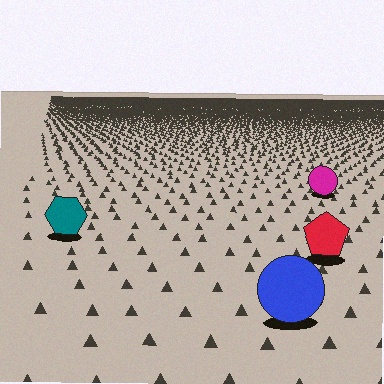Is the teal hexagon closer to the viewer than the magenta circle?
Yes. The teal hexagon is closer — you can tell from the texture gradient: the ground texture is coarser near it.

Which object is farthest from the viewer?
The magenta circle is farthest from the viewer. It appears smaller and the ground texture around it is denser.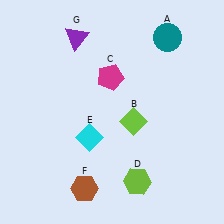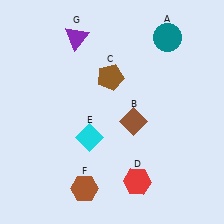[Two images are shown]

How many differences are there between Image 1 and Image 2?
There are 3 differences between the two images.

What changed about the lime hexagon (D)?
In Image 1, D is lime. In Image 2, it changed to red.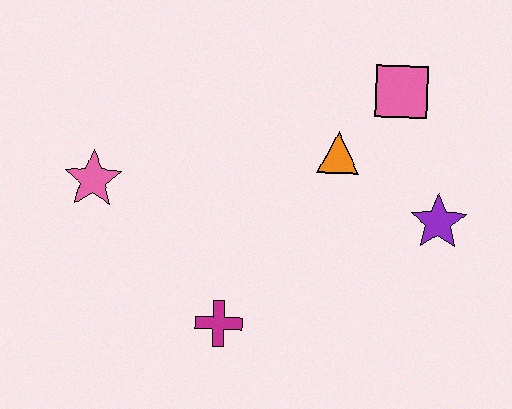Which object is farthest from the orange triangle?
The pink star is farthest from the orange triangle.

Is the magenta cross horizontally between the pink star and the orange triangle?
Yes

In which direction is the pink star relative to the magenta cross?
The pink star is above the magenta cross.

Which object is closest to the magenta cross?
The pink star is closest to the magenta cross.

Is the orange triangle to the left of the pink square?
Yes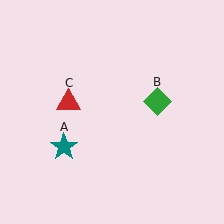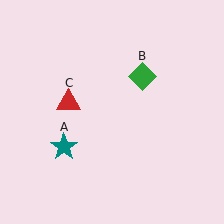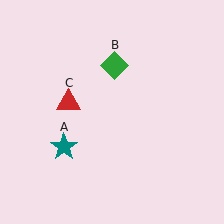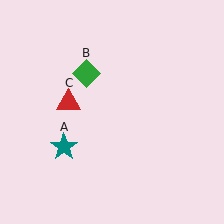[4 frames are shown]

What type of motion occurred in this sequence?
The green diamond (object B) rotated counterclockwise around the center of the scene.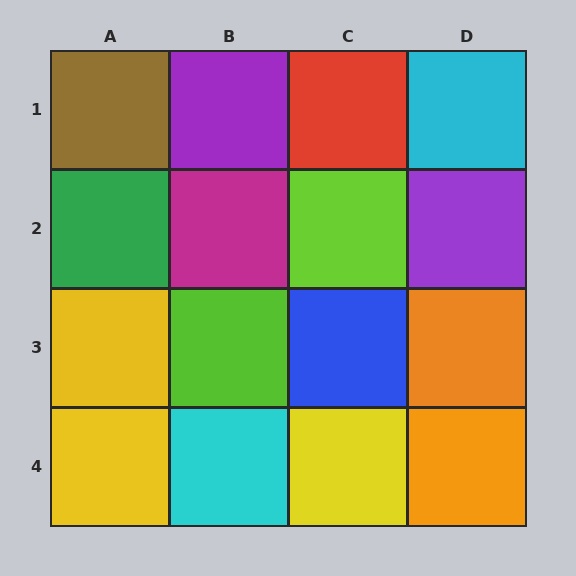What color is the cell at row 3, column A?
Yellow.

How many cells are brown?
1 cell is brown.